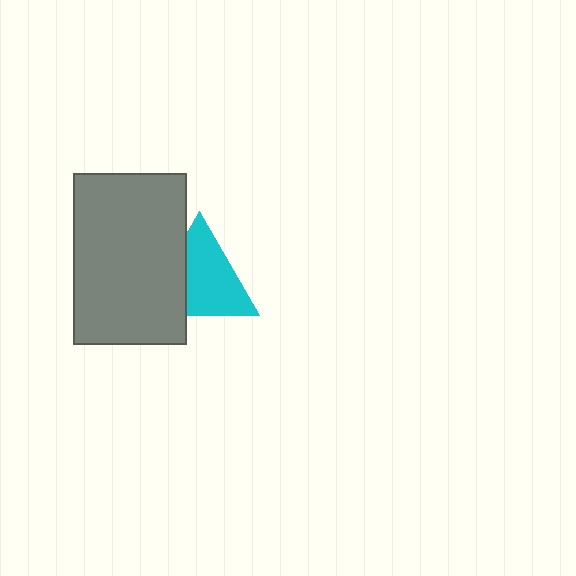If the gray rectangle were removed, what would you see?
You would see the complete cyan triangle.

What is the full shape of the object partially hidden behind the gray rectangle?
The partially hidden object is a cyan triangle.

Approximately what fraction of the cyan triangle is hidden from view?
Roughly 32% of the cyan triangle is hidden behind the gray rectangle.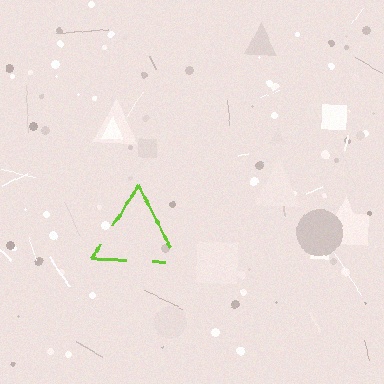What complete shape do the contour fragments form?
The contour fragments form a triangle.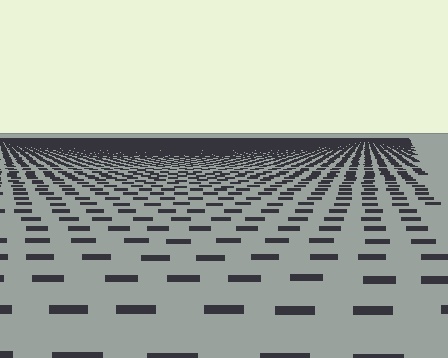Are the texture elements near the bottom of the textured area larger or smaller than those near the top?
Larger. Near the bottom, elements are closer to the viewer and appear at a bigger on-screen size.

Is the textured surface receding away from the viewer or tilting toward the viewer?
The surface is receding away from the viewer. Texture elements get smaller and denser toward the top.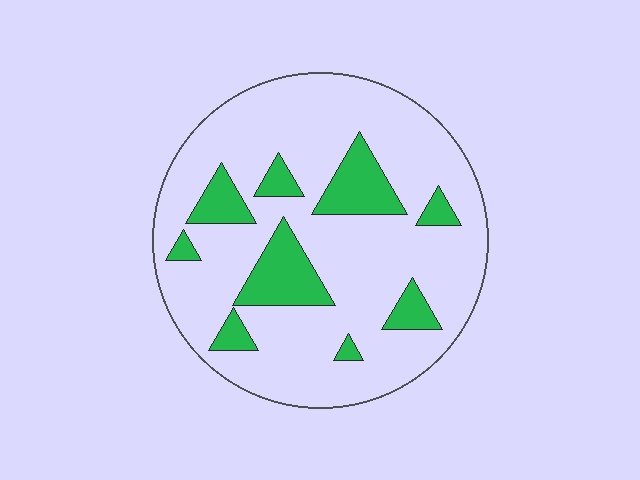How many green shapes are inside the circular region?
9.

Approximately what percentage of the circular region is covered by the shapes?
Approximately 20%.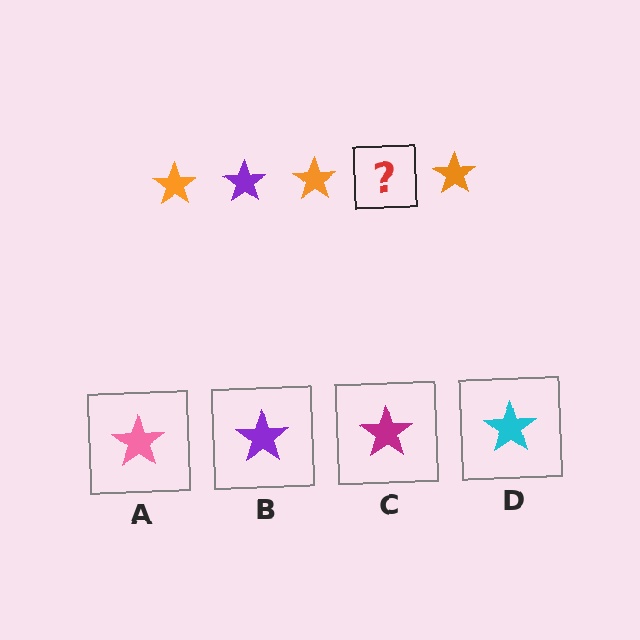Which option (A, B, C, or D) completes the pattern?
B.